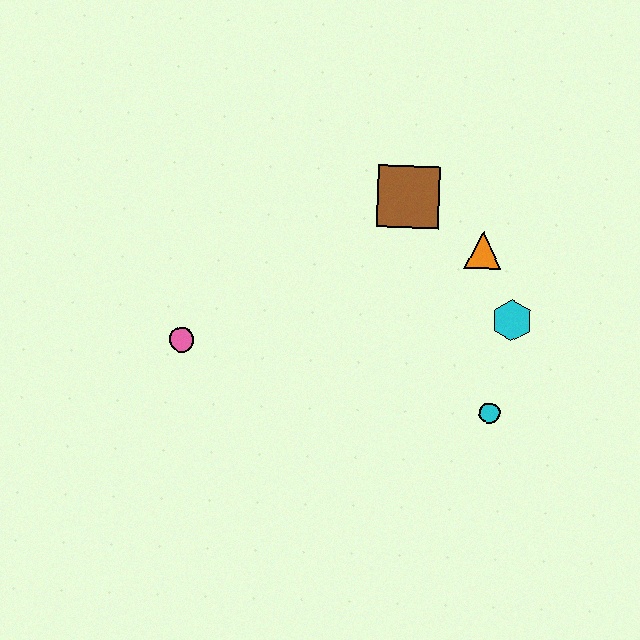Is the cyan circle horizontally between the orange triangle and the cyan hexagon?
Yes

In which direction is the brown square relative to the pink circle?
The brown square is to the right of the pink circle.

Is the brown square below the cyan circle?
No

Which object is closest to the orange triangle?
The cyan hexagon is closest to the orange triangle.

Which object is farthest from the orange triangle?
The pink circle is farthest from the orange triangle.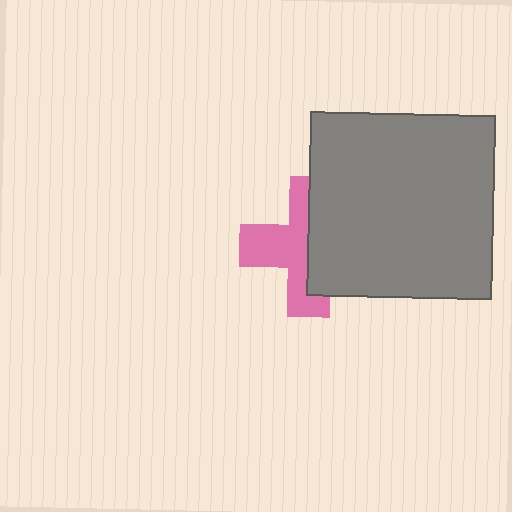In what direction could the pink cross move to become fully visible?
The pink cross could move left. That would shift it out from behind the gray square entirely.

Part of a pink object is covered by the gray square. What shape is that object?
It is a cross.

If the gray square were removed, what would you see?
You would see the complete pink cross.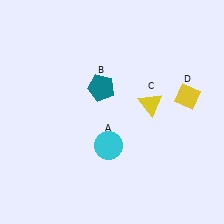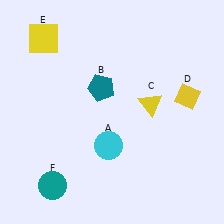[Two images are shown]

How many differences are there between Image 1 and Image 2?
There are 2 differences between the two images.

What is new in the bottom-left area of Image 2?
A teal circle (F) was added in the bottom-left area of Image 2.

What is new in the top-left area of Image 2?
A yellow square (E) was added in the top-left area of Image 2.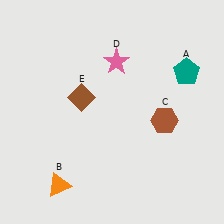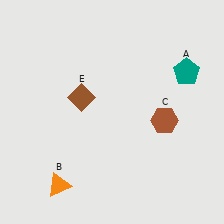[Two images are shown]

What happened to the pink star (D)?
The pink star (D) was removed in Image 2. It was in the top-right area of Image 1.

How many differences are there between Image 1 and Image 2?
There is 1 difference between the two images.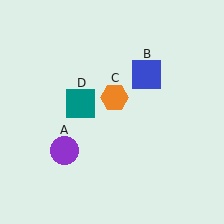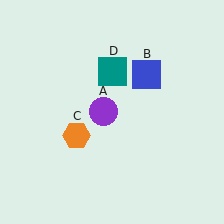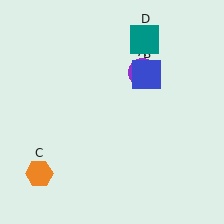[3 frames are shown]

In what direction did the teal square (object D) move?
The teal square (object D) moved up and to the right.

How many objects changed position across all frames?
3 objects changed position: purple circle (object A), orange hexagon (object C), teal square (object D).